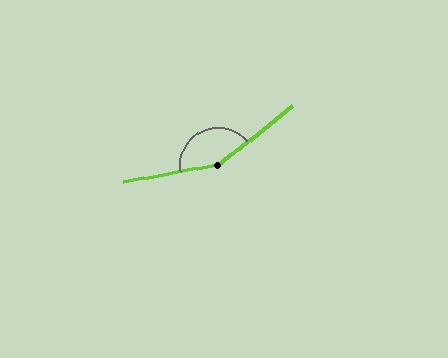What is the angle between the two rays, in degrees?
Approximately 153 degrees.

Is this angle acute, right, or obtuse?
It is obtuse.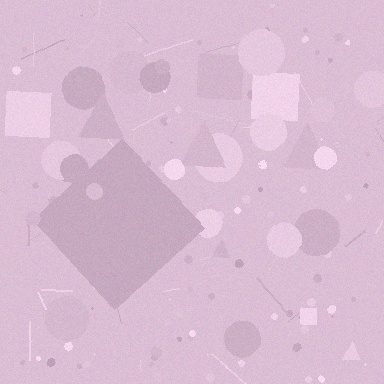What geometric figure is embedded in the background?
A diamond is embedded in the background.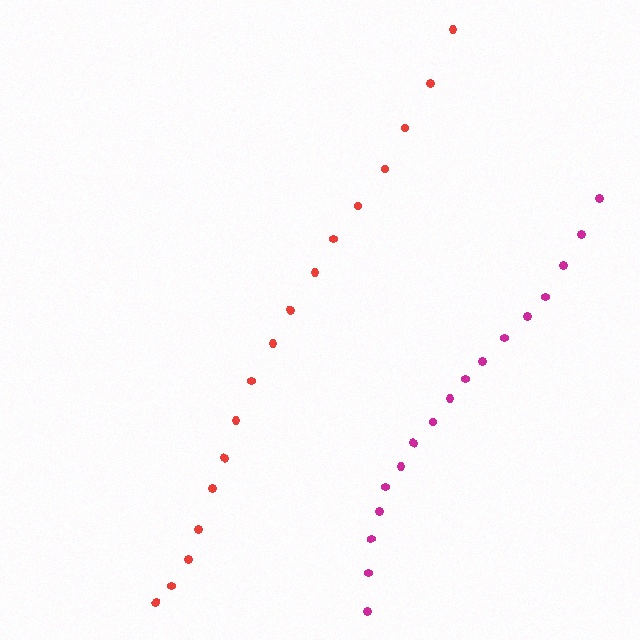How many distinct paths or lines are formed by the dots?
There are 2 distinct paths.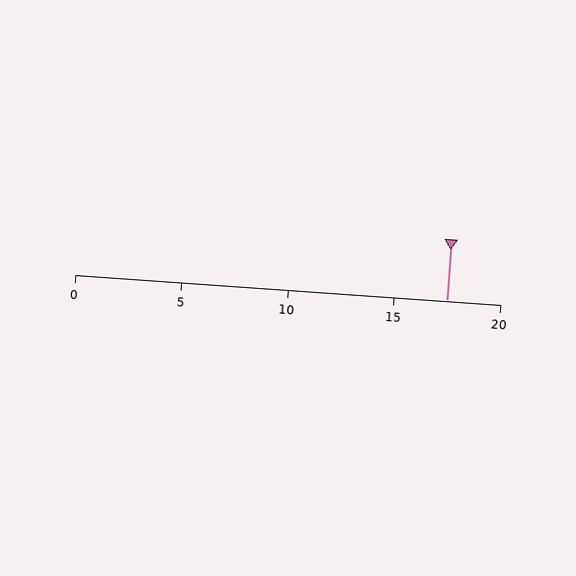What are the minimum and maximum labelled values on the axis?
The axis runs from 0 to 20.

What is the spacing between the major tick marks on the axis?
The major ticks are spaced 5 apart.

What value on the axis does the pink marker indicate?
The marker indicates approximately 17.5.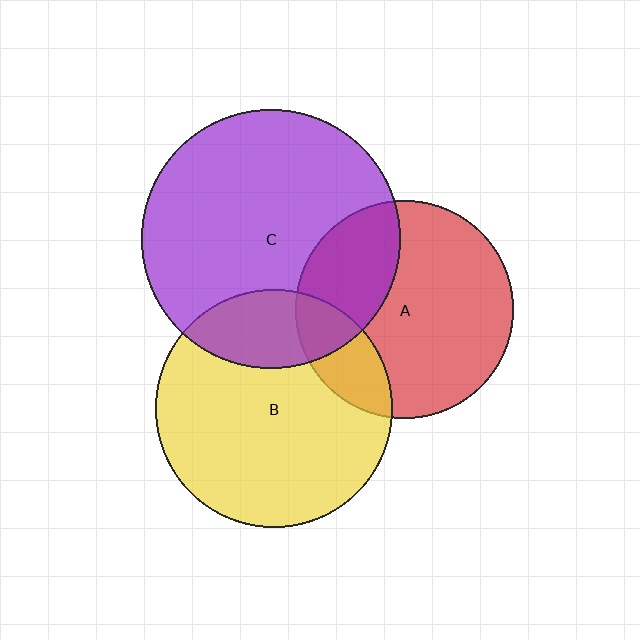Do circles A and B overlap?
Yes.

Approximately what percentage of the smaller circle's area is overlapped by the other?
Approximately 20%.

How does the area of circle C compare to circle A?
Approximately 1.4 times.